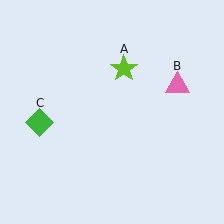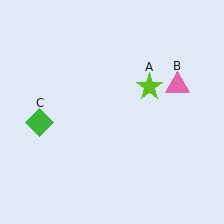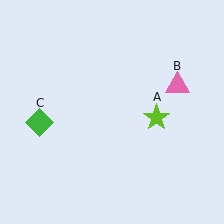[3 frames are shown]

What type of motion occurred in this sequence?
The lime star (object A) rotated clockwise around the center of the scene.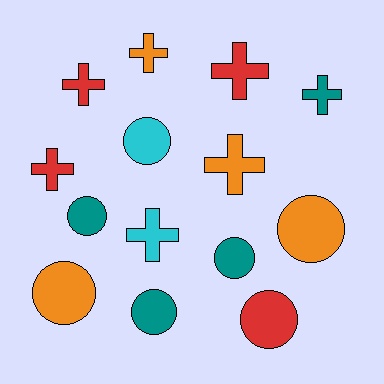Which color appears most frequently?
Red, with 4 objects.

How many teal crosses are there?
There is 1 teal cross.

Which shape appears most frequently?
Circle, with 7 objects.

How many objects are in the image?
There are 14 objects.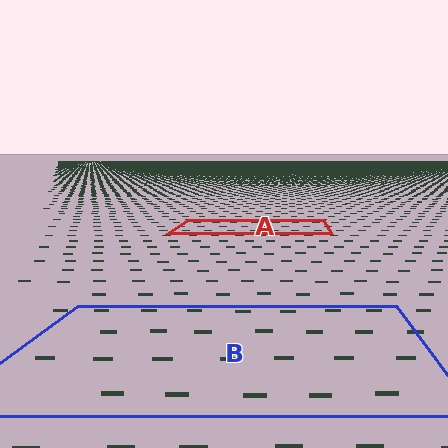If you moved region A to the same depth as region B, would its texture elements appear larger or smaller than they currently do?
They would appear larger. At a closer depth, the same texture elements are projected at a bigger on-screen size.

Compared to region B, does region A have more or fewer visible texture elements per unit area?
Region A has more texture elements per unit area — they are packed more densely because it is farther away.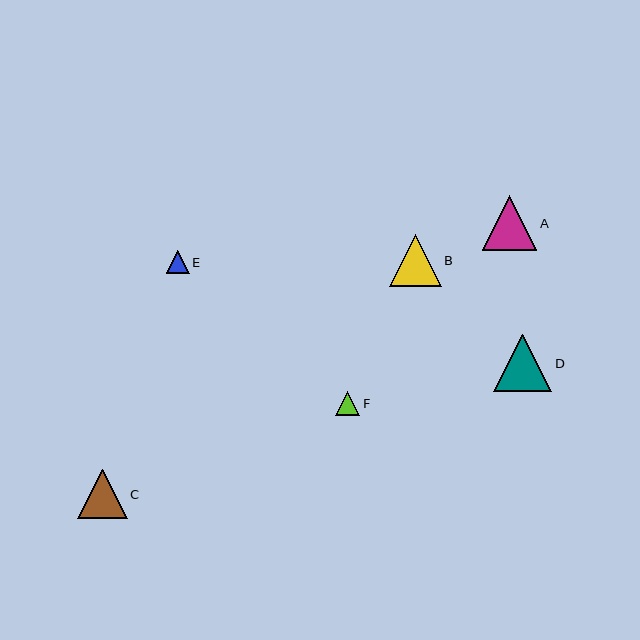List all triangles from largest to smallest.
From largest to smallest: D, A, B, C, F, E.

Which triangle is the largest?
Triangle D is the largest with a size of approximately 58 pixels.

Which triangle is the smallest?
Triangle E is the smallest with a size of approximately 23 pixels.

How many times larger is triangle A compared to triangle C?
Triangle A is approximately 1.1 times the size of triangle C.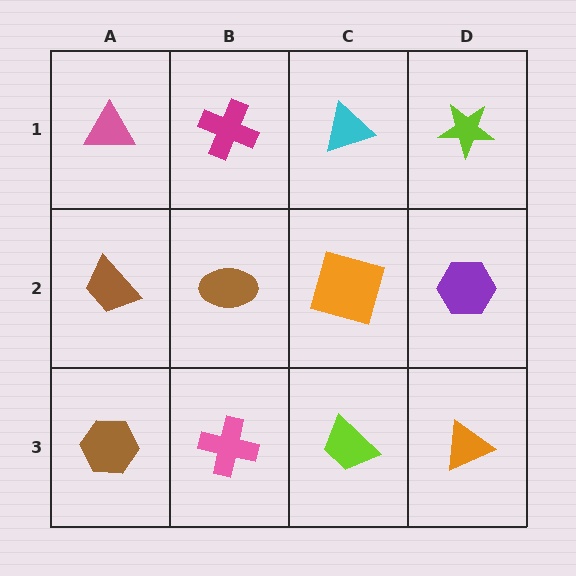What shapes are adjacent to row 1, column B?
A brown ellipse (row 2, column B), a pink triangle (row 1, column A), a cyan triangle (row 1, column C).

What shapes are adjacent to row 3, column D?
A purple hexagon (row 2, column D), a lime trapezoid (row 3, column C).